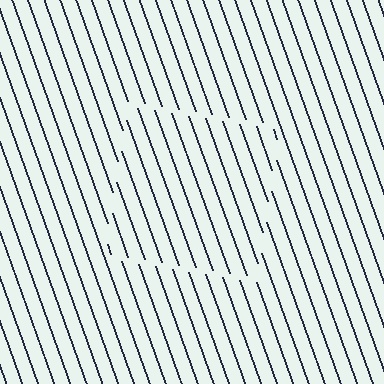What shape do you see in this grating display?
An illusory square. The interior of the shape contains the same grating, shifted by half a period — the contour is defined by the phase discontinuity where line-ends from the inner and outer gratings abut.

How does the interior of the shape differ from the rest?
The interior of the shape contains the same grating, shifted by half a period — the contour is defined by the phase discontinuity where line-ends from the inner and outer gratings abut.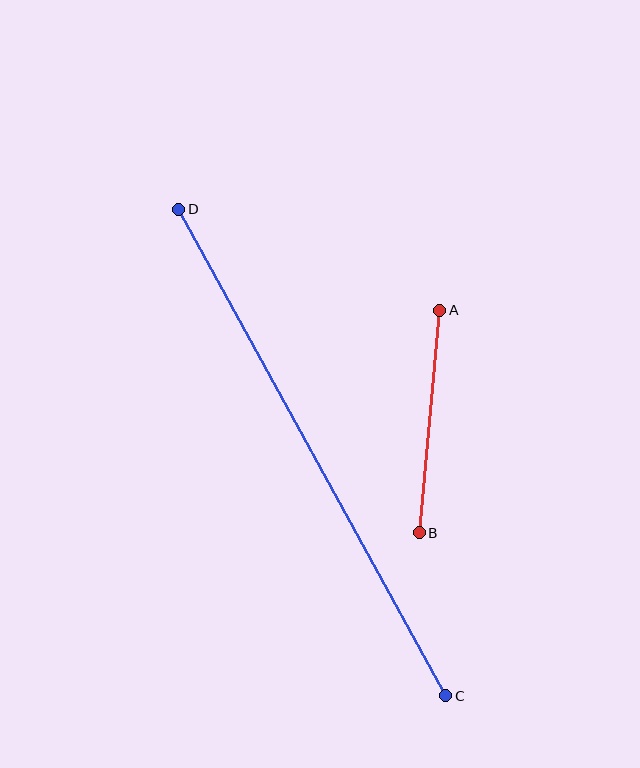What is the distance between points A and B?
The distance is approximately 223 pixels.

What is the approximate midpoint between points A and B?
The midpoint is at approximately (430, 421) pixels.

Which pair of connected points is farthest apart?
Points C and D are farthest apart.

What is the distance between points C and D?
The distance is approximately 555 pixels.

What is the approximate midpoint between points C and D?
The midpoint is at approximately (312, 453) pixels.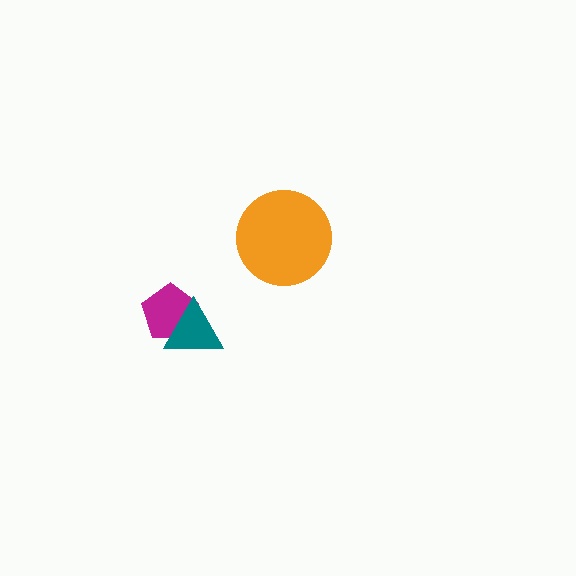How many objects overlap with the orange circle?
0 objects overlap with the orange circle.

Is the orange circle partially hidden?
No, no other shape covers it.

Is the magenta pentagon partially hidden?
Yes, it is partially covered by another shape.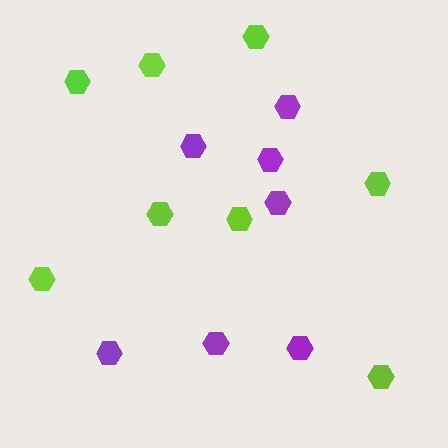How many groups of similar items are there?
There are 2 groups: one group of purple hexagons (7) and one group of lime hexagons (8).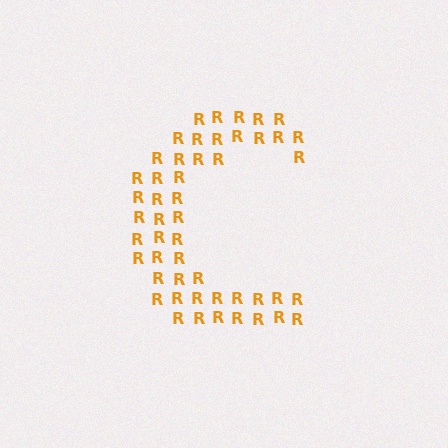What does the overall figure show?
The overall figure shows the letter C.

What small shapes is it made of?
It is made of small letter R's.